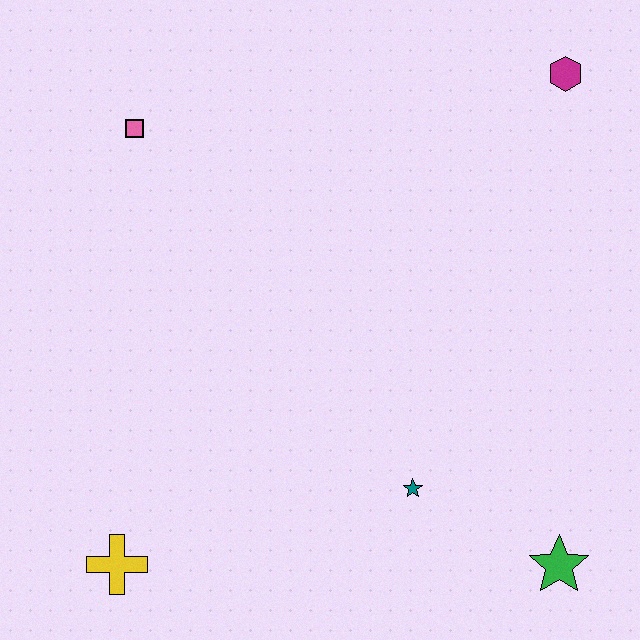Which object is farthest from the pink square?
The green star is farthest from the pink square.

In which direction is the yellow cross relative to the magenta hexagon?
The yellow cross is below the magenta hexagon.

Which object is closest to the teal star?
The green star is closest to the teal star.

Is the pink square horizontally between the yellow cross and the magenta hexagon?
Yes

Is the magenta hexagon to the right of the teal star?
Yes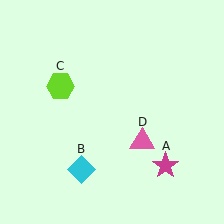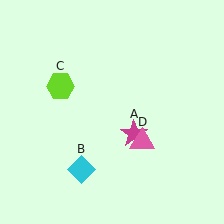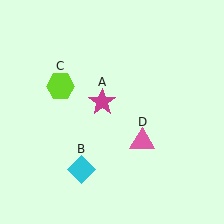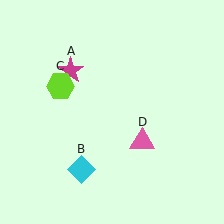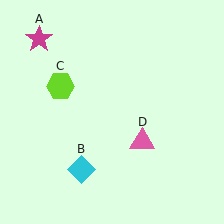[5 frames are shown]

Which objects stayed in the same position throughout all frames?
Cyan diamond (object B) and lime hexagon (object C) and pink triangle (object D) remained stationary.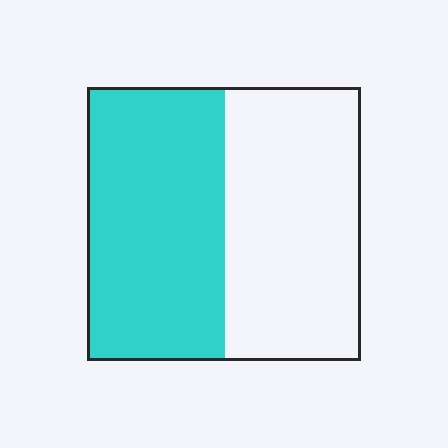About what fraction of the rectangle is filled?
About one half (1/2).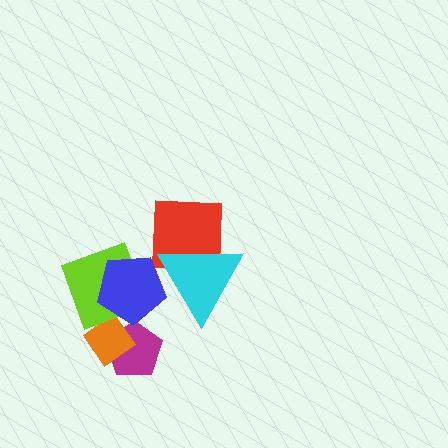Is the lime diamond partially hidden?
Yes, it is partially covered by another shape.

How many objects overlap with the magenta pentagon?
1 object overlaps with the magenta pentagon.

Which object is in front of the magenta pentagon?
The orange diamond is in front of the magenta pentagon.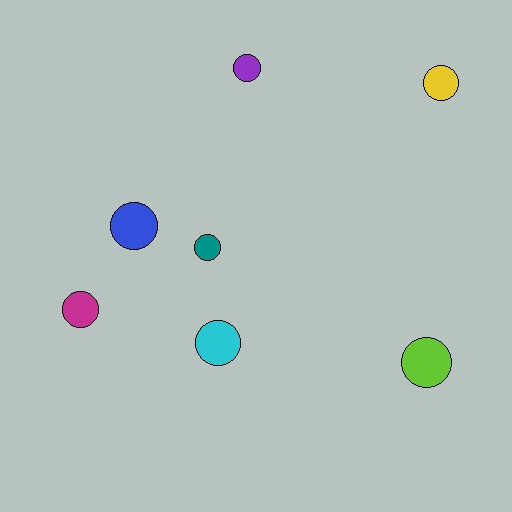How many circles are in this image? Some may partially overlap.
There are 7 circles.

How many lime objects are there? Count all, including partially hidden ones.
There is 1 lime object.